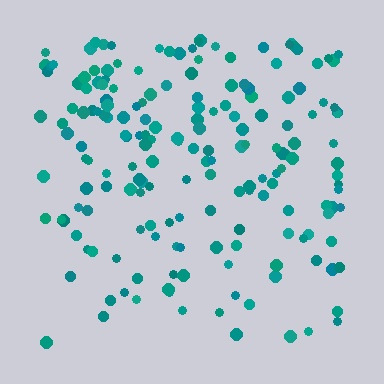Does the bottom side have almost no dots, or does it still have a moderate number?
Still a moderate number, just noticeably fewer than the top.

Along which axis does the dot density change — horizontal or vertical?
Vertical.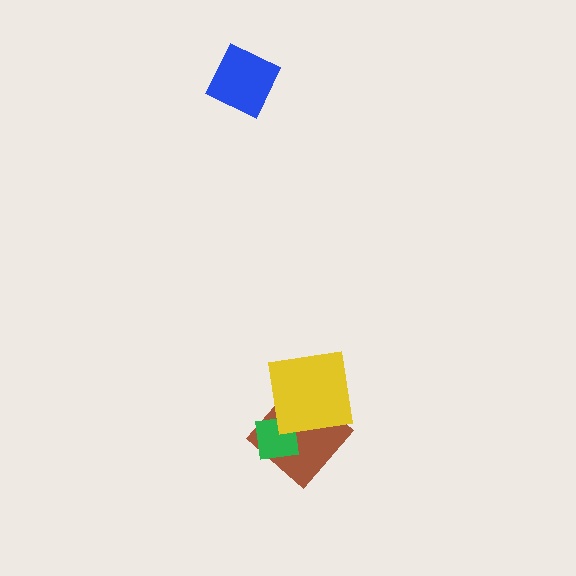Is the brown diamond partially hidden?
Yes, it is partially covered by another shape.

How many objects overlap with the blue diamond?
0 objects overlap with the blue diamond.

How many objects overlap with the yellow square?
2 objects overlap with the yellow square.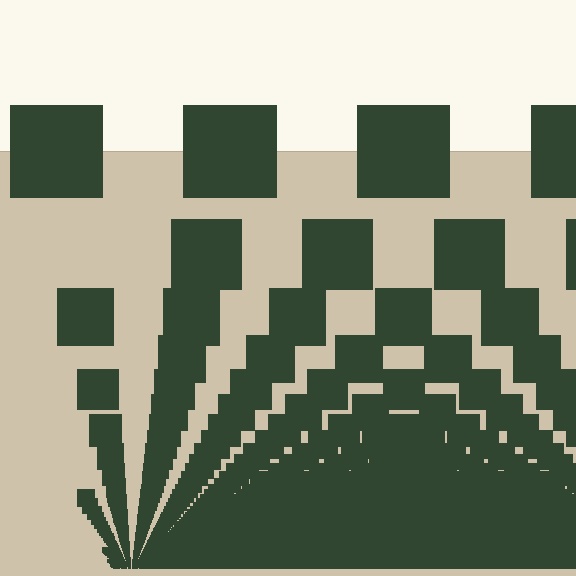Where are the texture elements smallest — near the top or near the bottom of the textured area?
Near the bottom.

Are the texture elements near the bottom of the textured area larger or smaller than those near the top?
Smaller. The gradient is inverted — elements near the bottom are smaller and denser.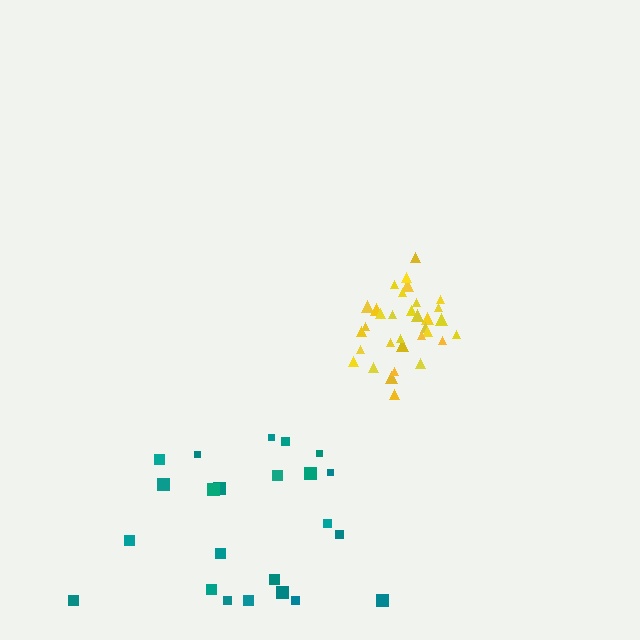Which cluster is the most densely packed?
Yellow.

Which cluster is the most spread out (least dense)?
Teal.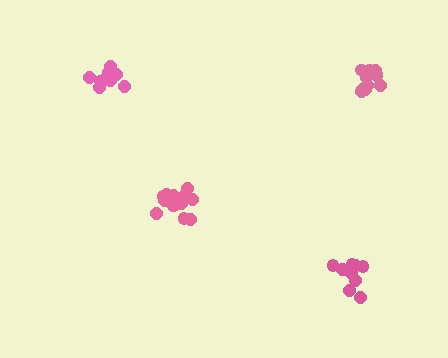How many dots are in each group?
Group 1: 10 dots, Group 2: 12 dots, Group 3: 10 dots, Group 4: 13 dots (45 total).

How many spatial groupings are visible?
There are 4 spatial groupings.